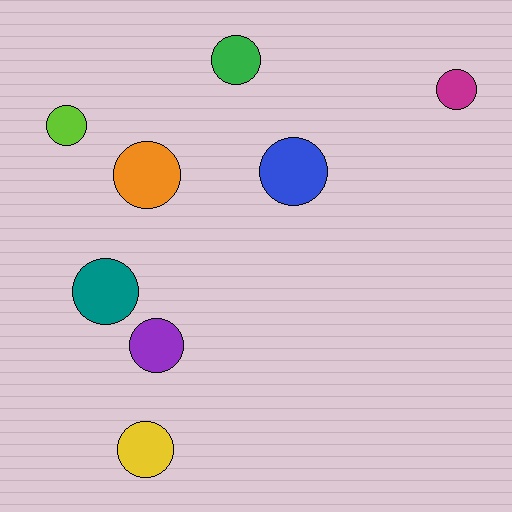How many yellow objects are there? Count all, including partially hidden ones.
There is 1 yellow object.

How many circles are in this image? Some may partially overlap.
There are 8 circles.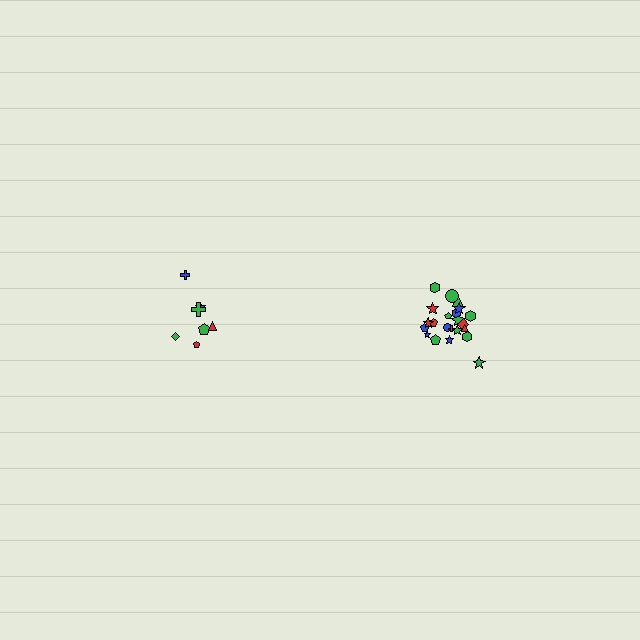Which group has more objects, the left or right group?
The right group.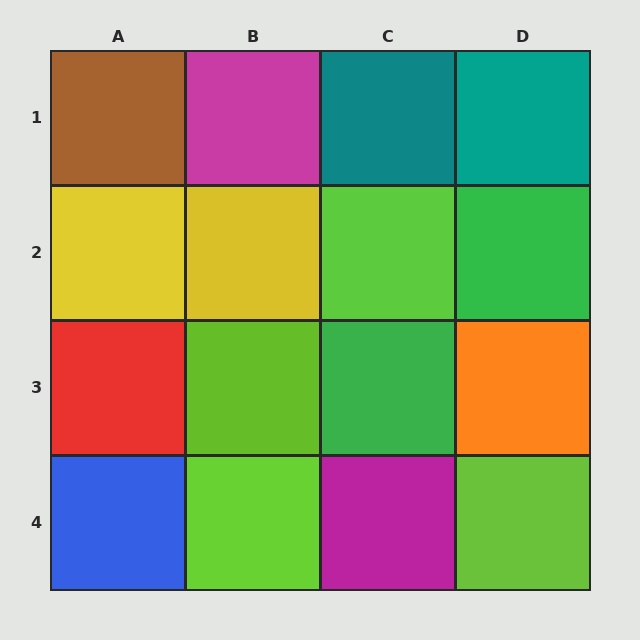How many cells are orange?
1 cell is orange.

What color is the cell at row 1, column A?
Brown.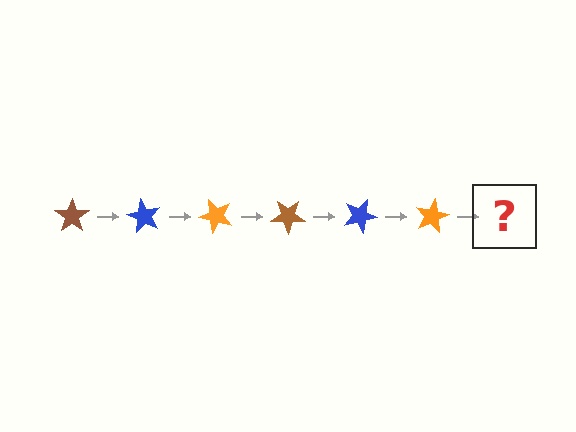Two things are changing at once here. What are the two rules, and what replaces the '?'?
The two rules are that it rotates 60 degrees each step and the color cycles through brown, blue, and orange. The '?' should be a brown star, rotated 360 degrees from the start.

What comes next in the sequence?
The next element should be a brown star, rotated 360 degrees from the start.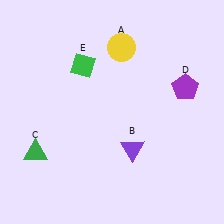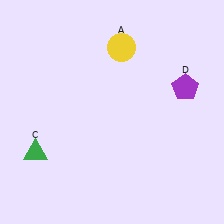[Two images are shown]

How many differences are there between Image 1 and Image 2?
There are 2 differences between the two images.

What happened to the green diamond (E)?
The green diamond (E) was removed in Image 2. It was in the top-left area of Image 1.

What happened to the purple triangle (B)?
The purple triangle (B) was removed in Image 2. It was in the bottom-right area of Image 1.